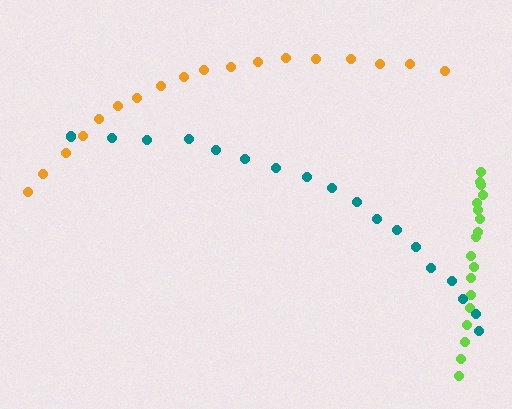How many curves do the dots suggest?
There are 3 distinct paths.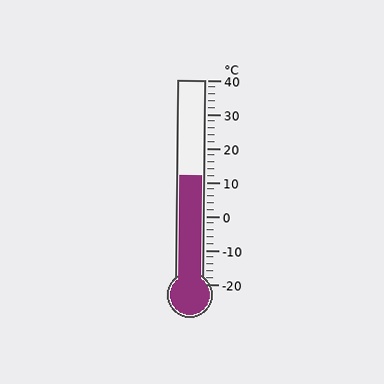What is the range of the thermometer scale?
The thermometer scale ranges from -20°C to 40°C.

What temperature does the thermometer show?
The thermometer shows approximately 12°C.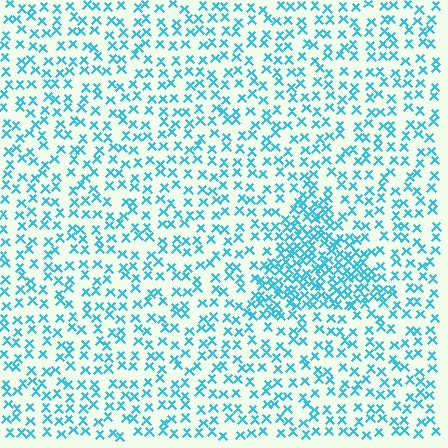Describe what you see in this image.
The image contains small cyan elements arranged at two different densities. A triangle-shaped region is visible where the elements are more densely packed than the surrounding area.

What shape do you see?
I see a triangle.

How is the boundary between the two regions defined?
The boundary is defined by a change in element density (approximately 2.3x ratio). All elements are the same color, size, and shape.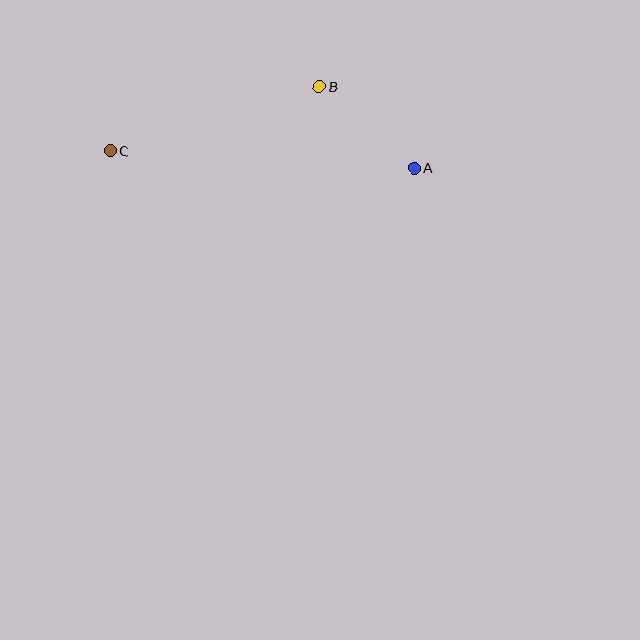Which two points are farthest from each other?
Points A and C are farthest from each other.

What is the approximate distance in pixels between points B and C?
The distance between B and C is approximately 219 pixels.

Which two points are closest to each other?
Points A and B are closest to each other.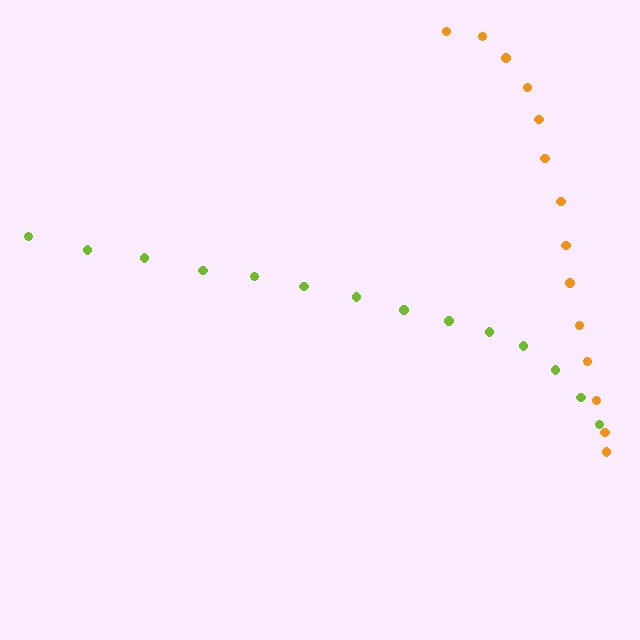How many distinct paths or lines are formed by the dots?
There are 2 distinct paths.